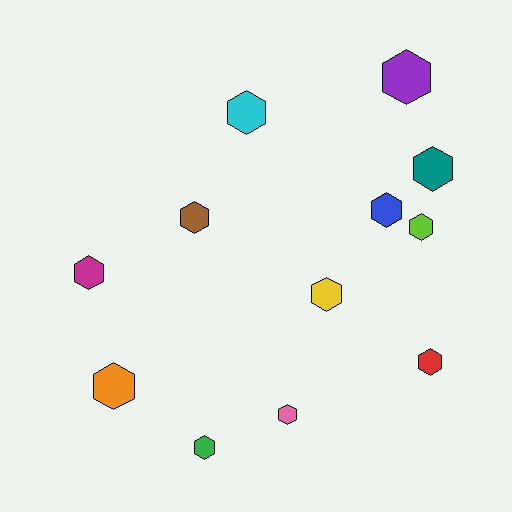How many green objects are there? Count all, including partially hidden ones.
There is 1 green object.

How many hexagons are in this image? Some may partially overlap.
There are 12 hexagons.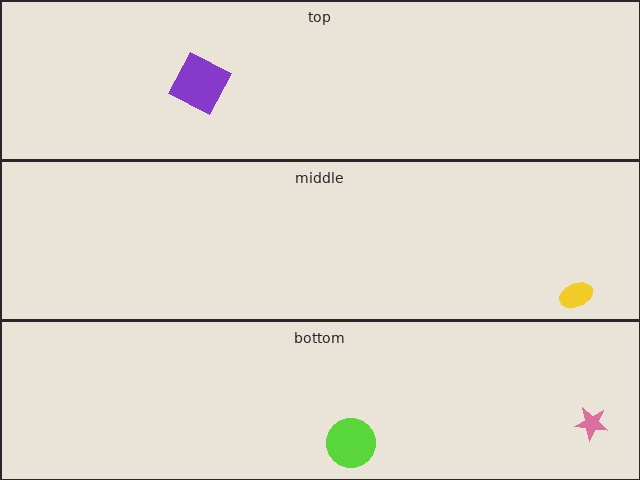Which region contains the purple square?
The top region.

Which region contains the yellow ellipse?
The middle region.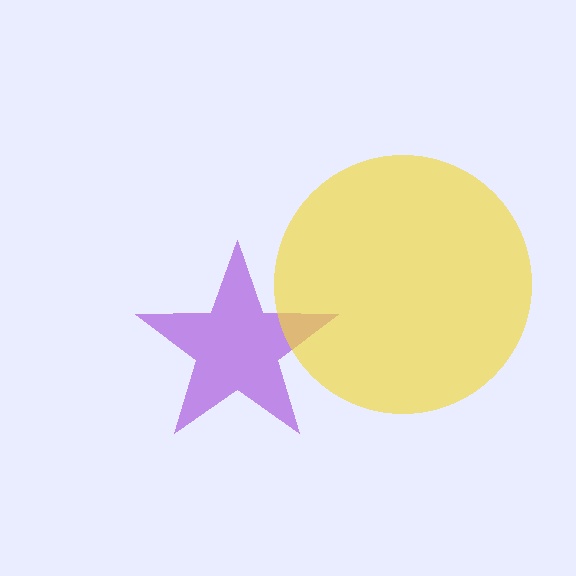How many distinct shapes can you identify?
There are 2 distinct shapes: a purple star, a yellow circle.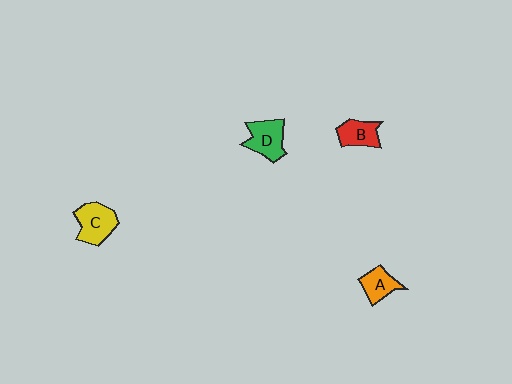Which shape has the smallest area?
Shape A (orange).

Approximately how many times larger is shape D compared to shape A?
Approximately 1.3 times.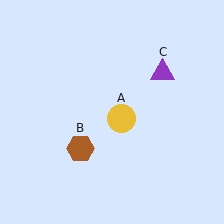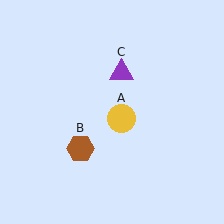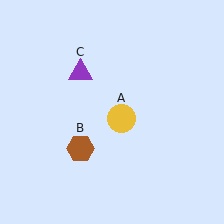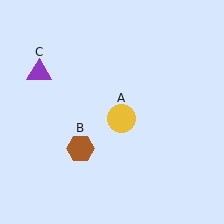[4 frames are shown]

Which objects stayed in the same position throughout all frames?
Yellow circle (object A) and brown hexagon (object B) remained stationary.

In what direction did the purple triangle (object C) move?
The purple triangle (object C) moved left.